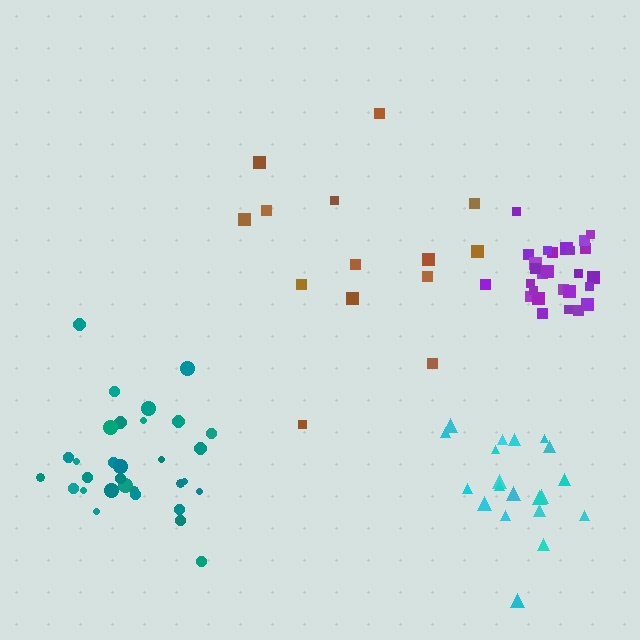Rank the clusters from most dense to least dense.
purple, teal, cyan, brown.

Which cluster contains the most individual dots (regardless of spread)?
Teal (31).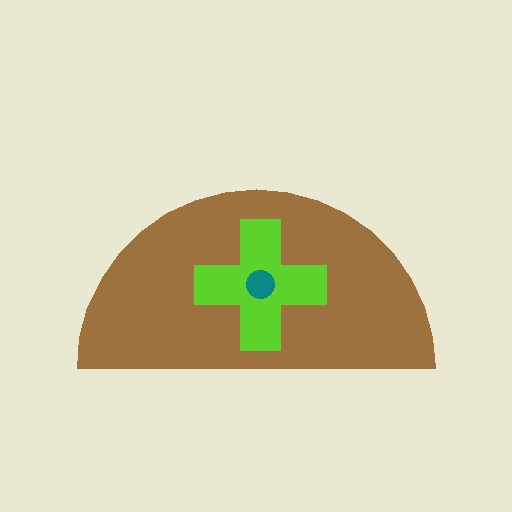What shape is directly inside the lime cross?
The teal circle.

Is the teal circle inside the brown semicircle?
Yes.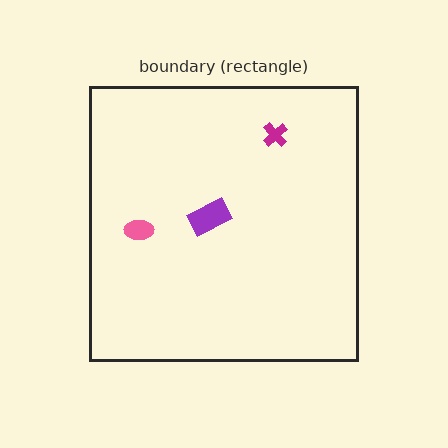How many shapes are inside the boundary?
3 inside, 0 outside.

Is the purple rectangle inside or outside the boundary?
Inside.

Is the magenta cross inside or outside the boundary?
Inside.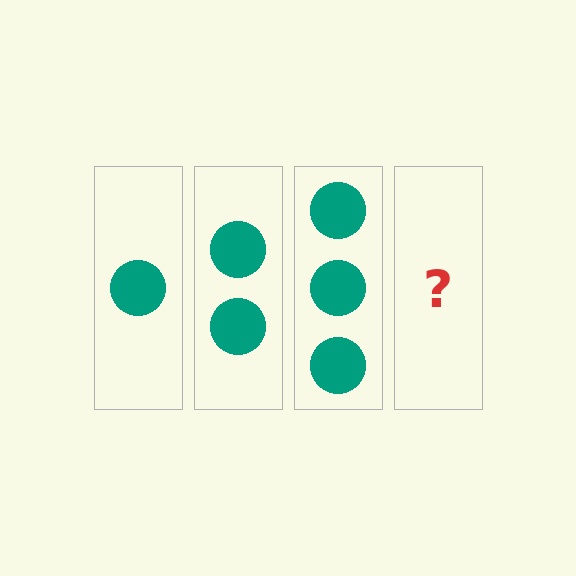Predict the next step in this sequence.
The next step is 4 circles.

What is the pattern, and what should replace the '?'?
The pattern is that each step adds one more circle. The '?' should be 4 circles.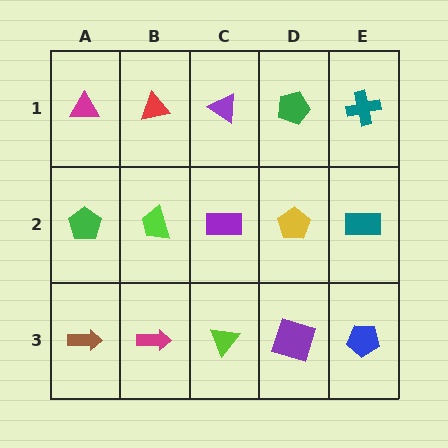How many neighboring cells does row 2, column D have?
4.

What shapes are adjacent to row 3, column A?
A green pentagon (row 2, column A), a magenta arrow (row 3, column B).